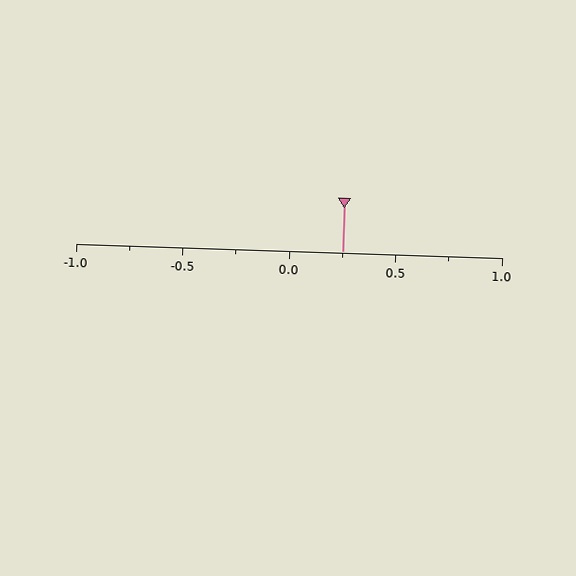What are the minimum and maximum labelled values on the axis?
The axis runs from -1.0 to 1.0.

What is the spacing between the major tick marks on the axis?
The major ticks are spaced 0.5 apart.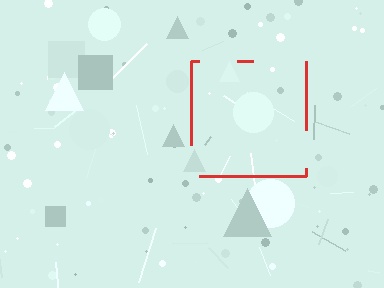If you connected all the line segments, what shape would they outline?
They would outline a square.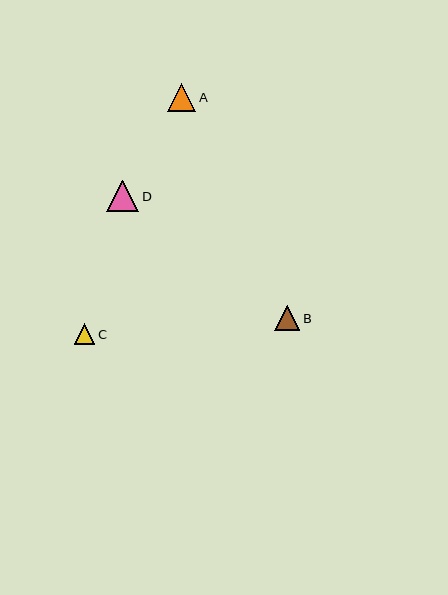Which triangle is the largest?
Triangle D is the largest with a size of approximately 32 pixels.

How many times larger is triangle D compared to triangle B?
Triangle D is approximately 1.3 times the size of triangle B.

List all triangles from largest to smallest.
From largest to smallest: D, A, B, C.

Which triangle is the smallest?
Triangle C is the smallest with a size of approximately 20 pixels.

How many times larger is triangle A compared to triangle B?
Triangle A is approximately 1.1 times the size of triangle B.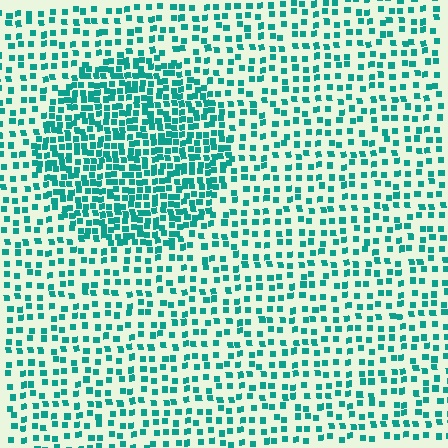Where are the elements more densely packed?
The elements are more densely packed inside the circle boundary.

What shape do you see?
I see a circle.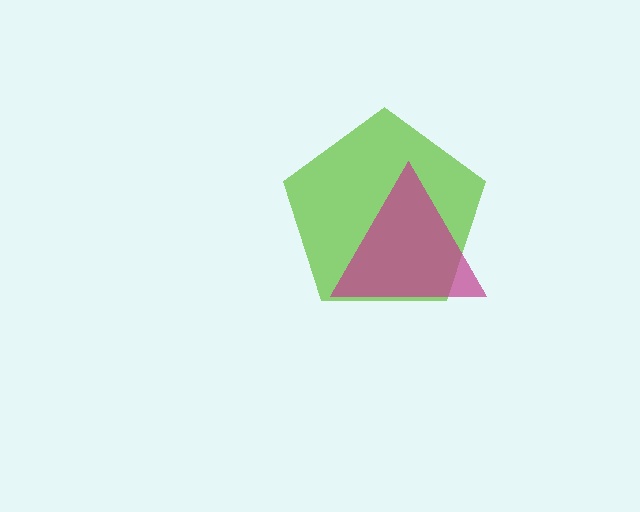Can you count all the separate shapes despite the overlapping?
Yes, there are 2 separate shapes.